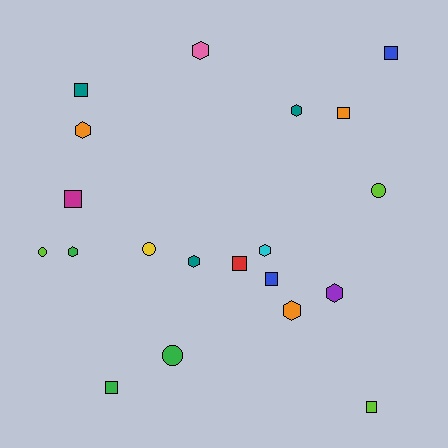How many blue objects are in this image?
There are 2 blue objects.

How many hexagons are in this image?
There are 8 hexagons.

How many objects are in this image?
There are 20 objects.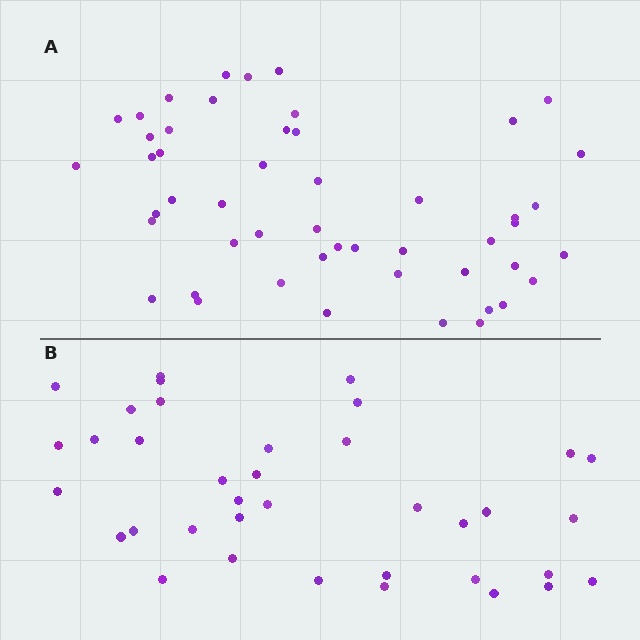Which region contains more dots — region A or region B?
Region A (the top region) has more dots.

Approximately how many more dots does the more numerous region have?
Region A has approximately 15 more dots than region B.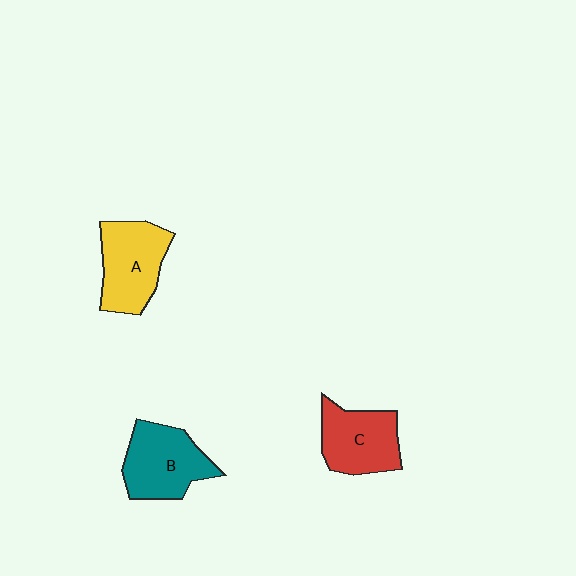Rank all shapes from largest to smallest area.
From largest to smallest: B (teal), A (yellow), C (red).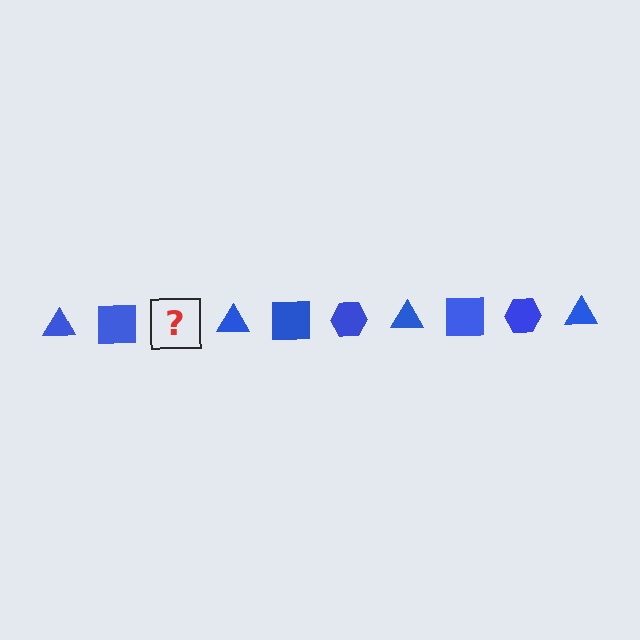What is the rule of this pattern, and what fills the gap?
The rule is that the pattern cycles through triangle, square, hexagon shapes in blue. The gap should be filled with a blue hexagon.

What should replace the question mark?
The question mark should be replaced with a blue hexagon.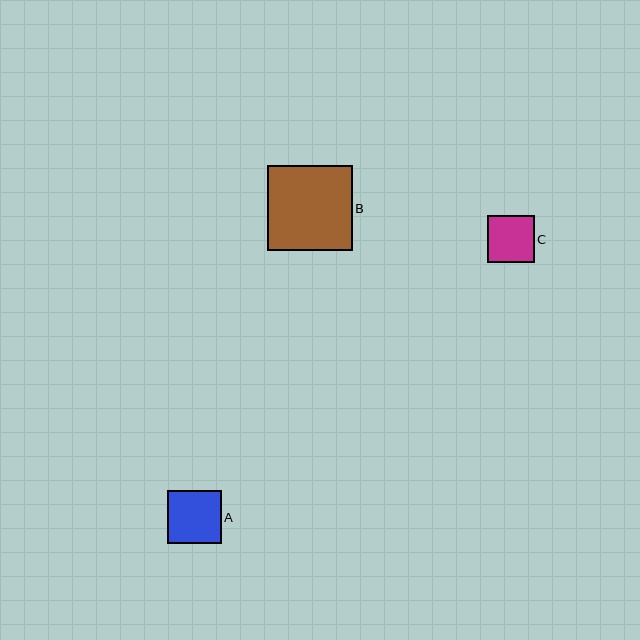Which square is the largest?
Square B is the largest with a size of approximately 85 pixels.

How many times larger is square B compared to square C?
Square B is approximately 1.8 times the size of square C.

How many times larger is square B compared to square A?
Square B is approximately 1.6 times the size of square A.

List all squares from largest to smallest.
From largest to smallest: B, A, C.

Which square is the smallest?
Square C is the smallest with a size of approximately 47 pixels.